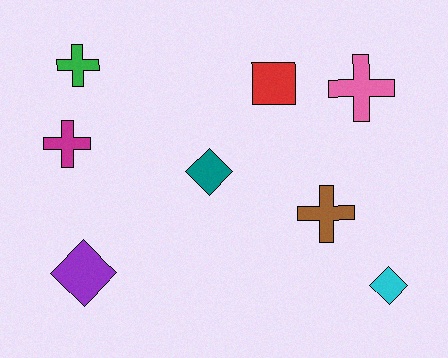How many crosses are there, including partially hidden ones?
There are 4 crosses.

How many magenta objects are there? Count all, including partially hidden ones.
There is 1 magenta object.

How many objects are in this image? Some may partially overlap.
There are 8 objects.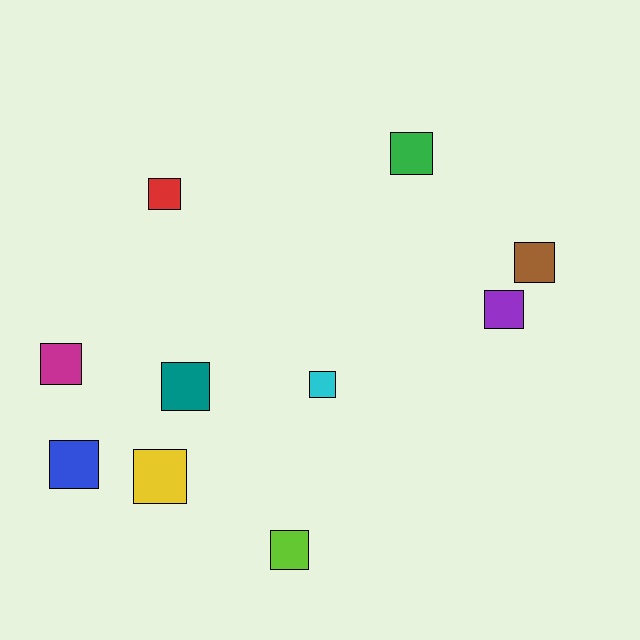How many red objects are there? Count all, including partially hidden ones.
There is 1 red object.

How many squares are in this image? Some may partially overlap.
There are 10 squares.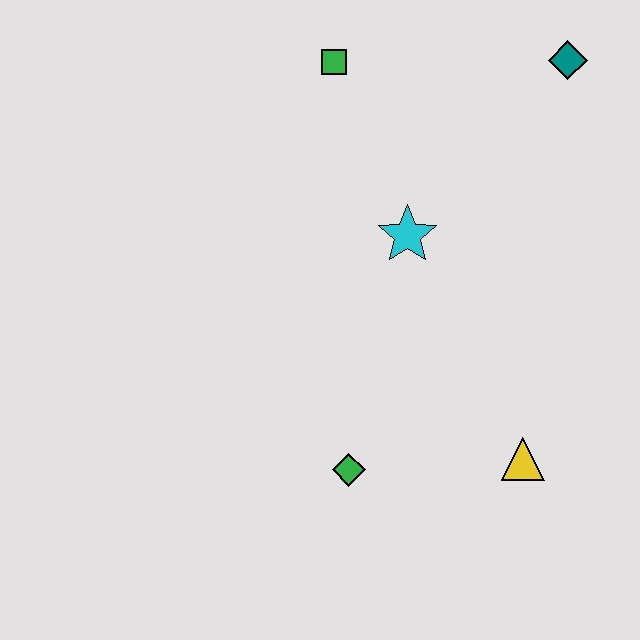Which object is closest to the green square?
The cyan star is closest to the green square.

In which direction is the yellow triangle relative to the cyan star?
The yellow triangle is below the cyan star.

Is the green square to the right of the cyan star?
No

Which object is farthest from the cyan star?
The yellow triangle is farthest from the cyan star.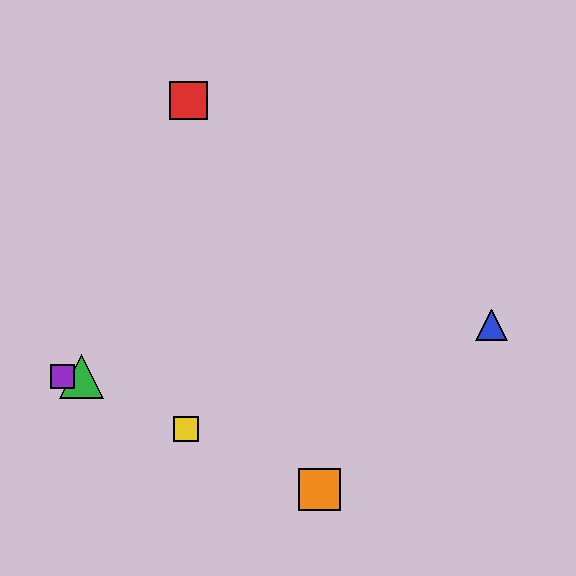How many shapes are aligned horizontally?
2 shapes (the green triangle, the purple square) are aligned horizontally.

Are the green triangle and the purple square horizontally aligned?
Yes, both are at y≈376.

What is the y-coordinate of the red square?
The red square is at y≈101.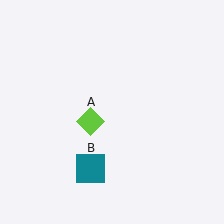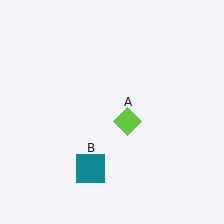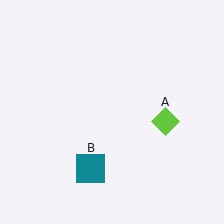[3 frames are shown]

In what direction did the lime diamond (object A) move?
The lime diamond (object A) moved right.